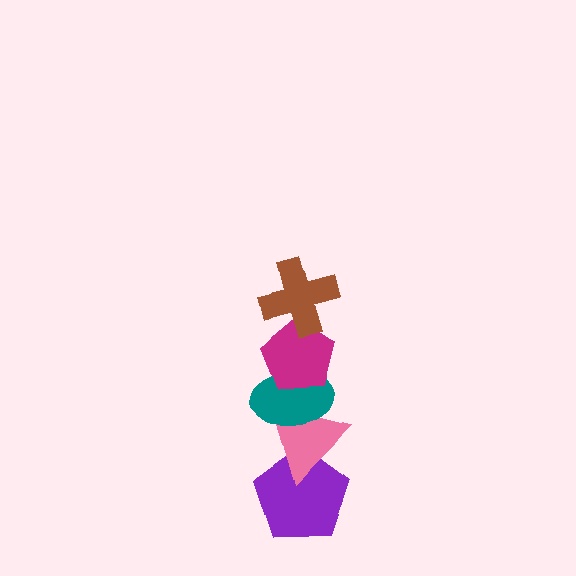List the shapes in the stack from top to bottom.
From top to bottom: the brown cross, the magenta pentagon, the teal ellipse, the pink triangle, the purple pentagon.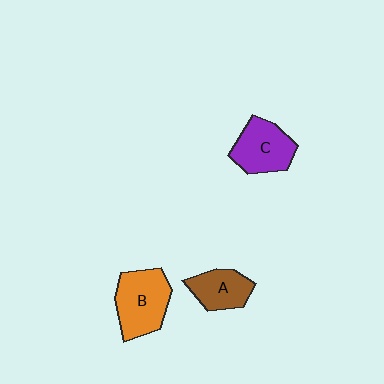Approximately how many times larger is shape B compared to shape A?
Approximately 1.5 times.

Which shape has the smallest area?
Shape A (brown).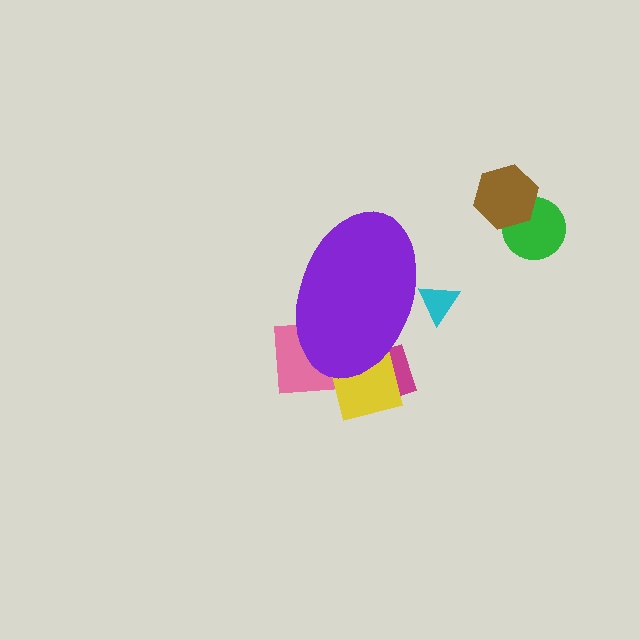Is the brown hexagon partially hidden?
No, the brown hexagon is fully visible.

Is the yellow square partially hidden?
Yes, the yellow square is partially hidden behind the purple ellipse.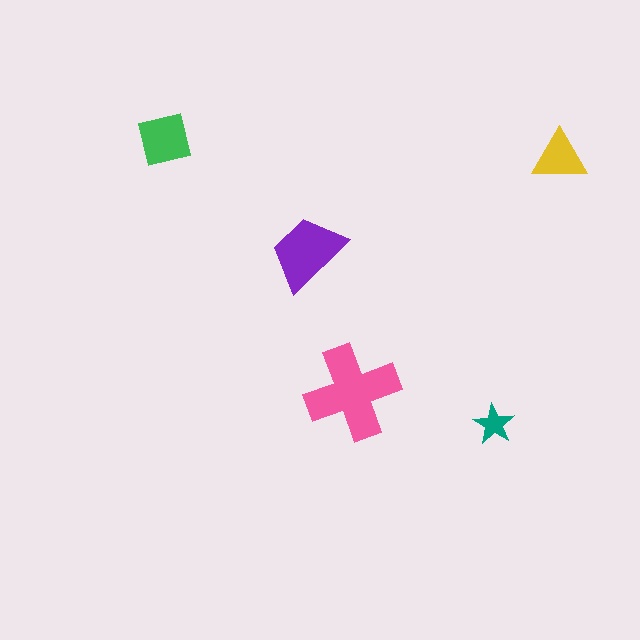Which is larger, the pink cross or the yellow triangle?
The pink cross.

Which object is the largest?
The pink cross.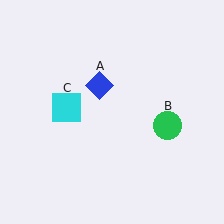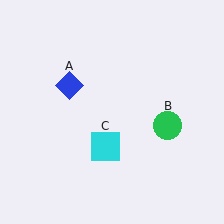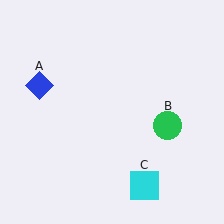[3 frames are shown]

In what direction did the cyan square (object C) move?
The cyan square (object C) moved down and to the right.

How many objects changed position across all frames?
2 objects changed position: blue diamond (object A), cyan square (object C).